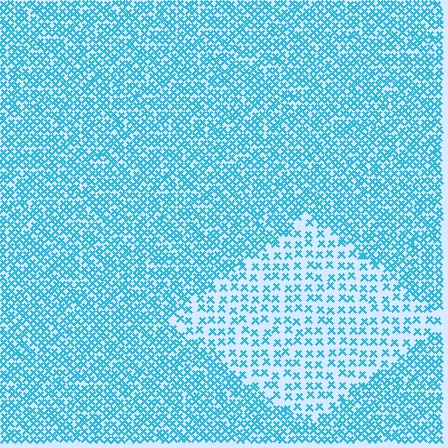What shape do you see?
I see a diamond.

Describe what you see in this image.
The image contains small cyan elements arranged at two different densities. A diamond-shaped region is visible where the elements are less densely packed than the surrounding area.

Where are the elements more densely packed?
The elements are more densely packed outside the diamond boundary.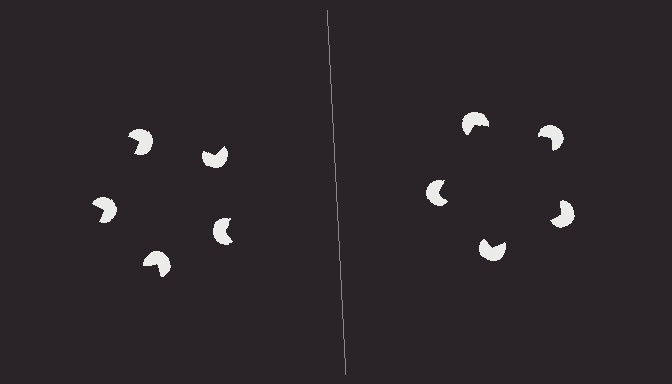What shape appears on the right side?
An illusory pentagon.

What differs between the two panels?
The pac-man discs are positioned identically on both sides; only the wedge orientations differ. On the right they align to a pentagon; on the left they are misaligned.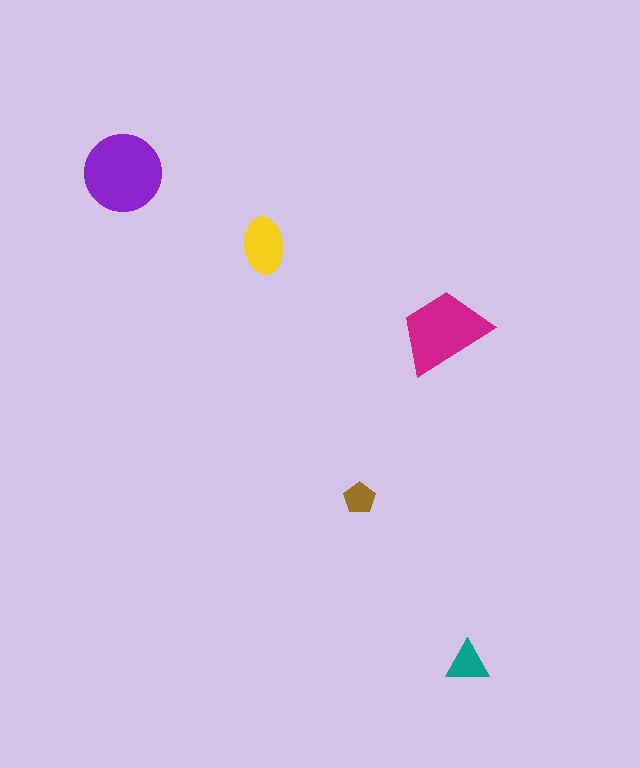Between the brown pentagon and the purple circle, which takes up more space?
The purple circle.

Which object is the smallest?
The brown pentagon.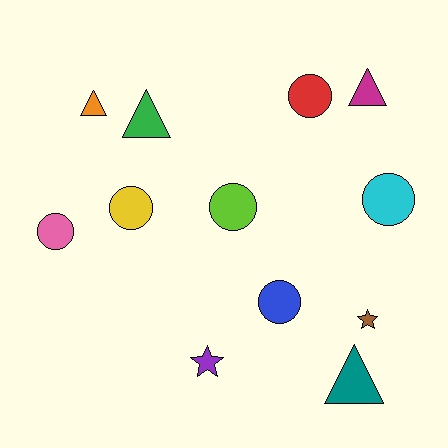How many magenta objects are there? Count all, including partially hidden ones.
There is 1 magenta object.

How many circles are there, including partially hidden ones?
There are 6 circles.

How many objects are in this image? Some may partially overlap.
There are 12 objects.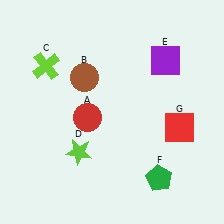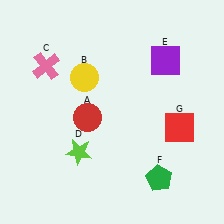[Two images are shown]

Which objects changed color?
B changed from brown to yellow. C changed from lime to pink.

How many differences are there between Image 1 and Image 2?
There are 2 differences between the two images.